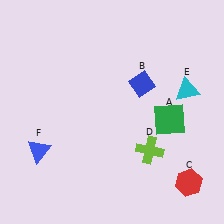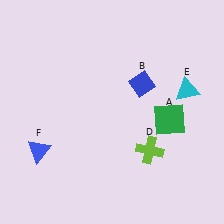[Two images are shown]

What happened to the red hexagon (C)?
The red hexagon (C) was removed in Image 2. It was in the bottom-right area of Image 1.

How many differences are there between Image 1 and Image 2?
There is 1 difference between the two images.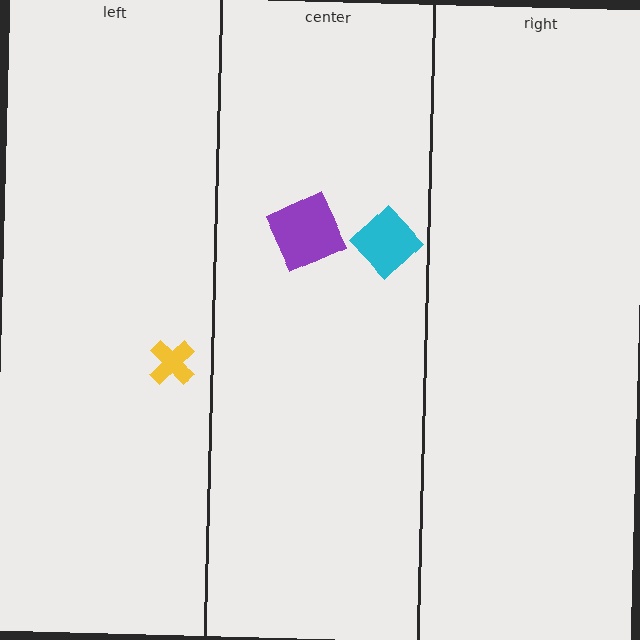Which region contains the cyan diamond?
The center region.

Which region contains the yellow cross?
The left region.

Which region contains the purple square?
The center region.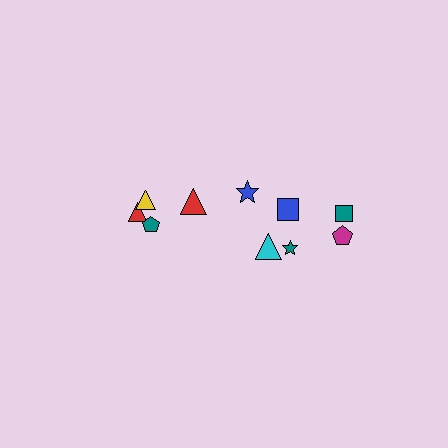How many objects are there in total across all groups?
There are 10 objects.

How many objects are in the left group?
There are 4 objects.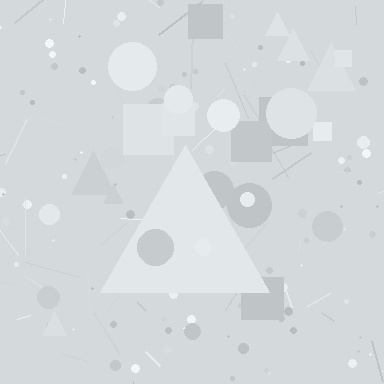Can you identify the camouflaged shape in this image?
The camouflaged shape is a triangle.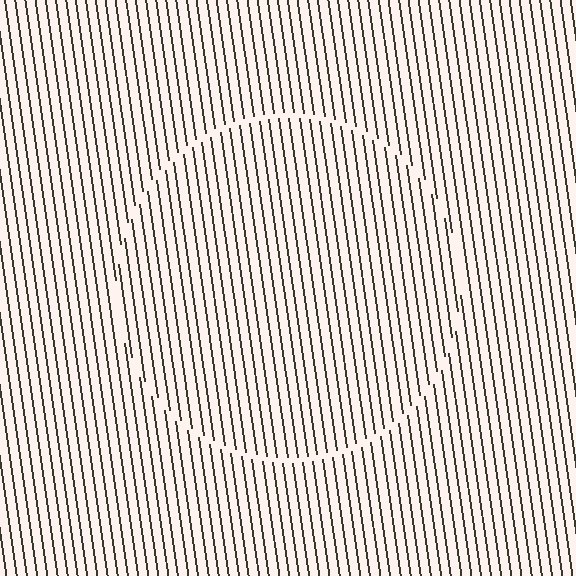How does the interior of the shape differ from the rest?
The interior of the shape contains the same grating, shifted by half a period — the contour is defined by the phase discontinuity where line-ends from the inner and outer gratings abut.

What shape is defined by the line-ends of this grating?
An illusory circle. The interior of the shape contains the same grating, shifted by half a period — the contour is defined by the phase discontinuity where line-ends from the inner and outer gratings abut.